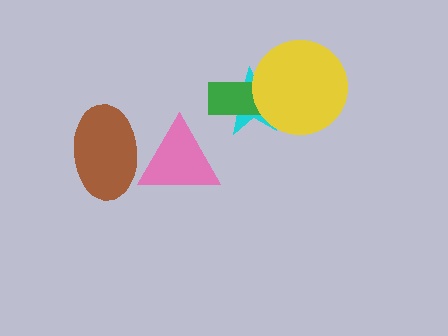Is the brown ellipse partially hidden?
Yes, it is partially covered by another shape.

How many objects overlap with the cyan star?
2 objects overlap with the cyan star.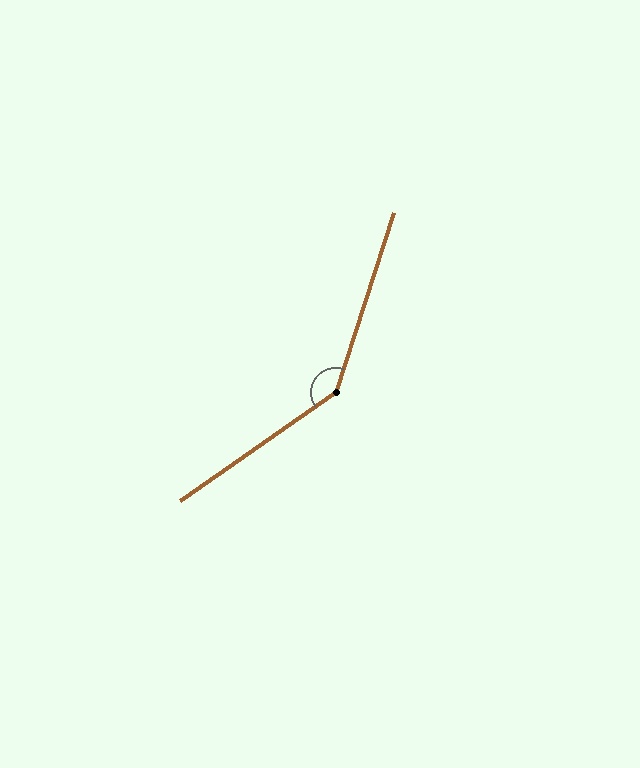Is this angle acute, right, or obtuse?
It is obtuse.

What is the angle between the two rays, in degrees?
Approximately 143 degrees.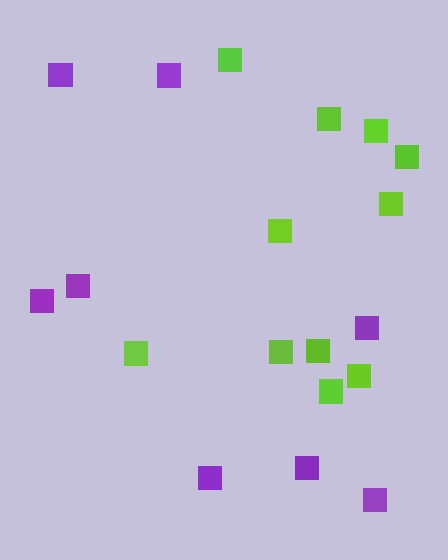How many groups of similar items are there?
There are 2 groups: one group of purple squares (8) and one group of lime squares (11).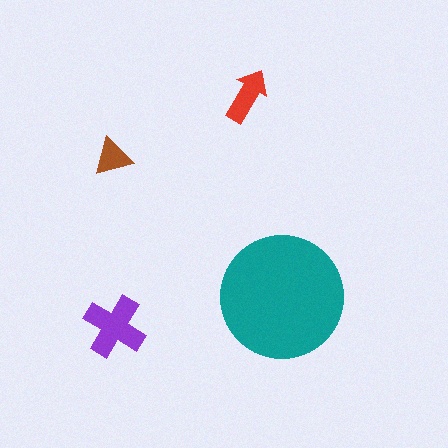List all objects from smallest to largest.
The brown triangle, the red arrow, the purple cross, the teal circle.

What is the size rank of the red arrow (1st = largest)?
3rd.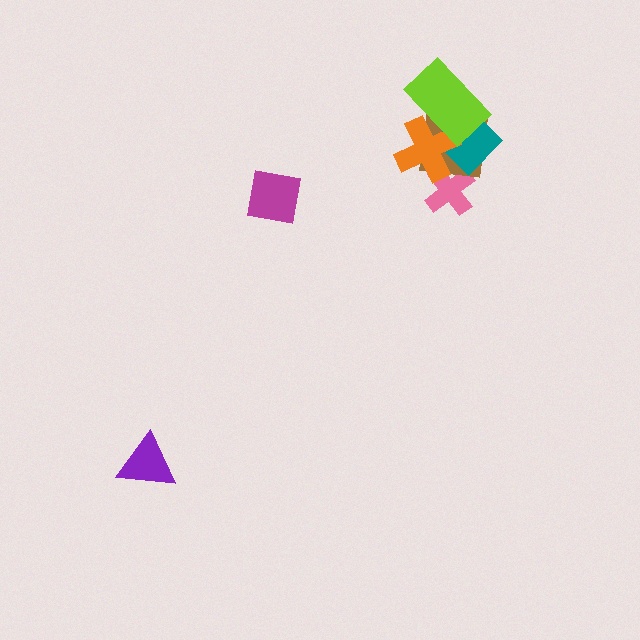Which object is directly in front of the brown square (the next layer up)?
The teal diamond is directly in front of the brown square.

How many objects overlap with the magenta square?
0 objects overlap with the magenta square.